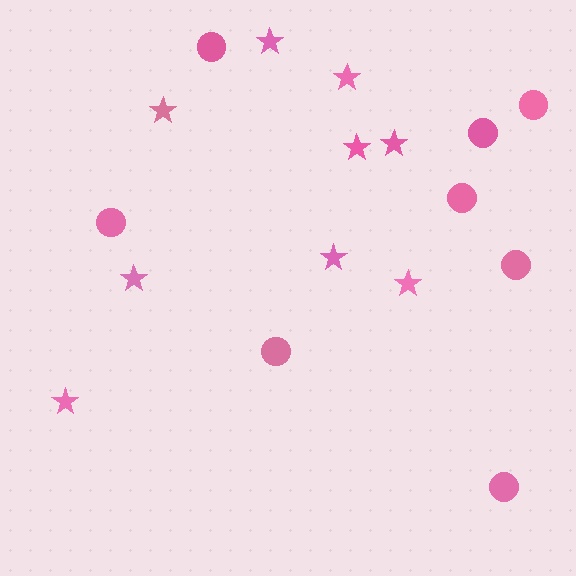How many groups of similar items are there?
There are 2 groups: one group of circles (8) and one group of stars (9).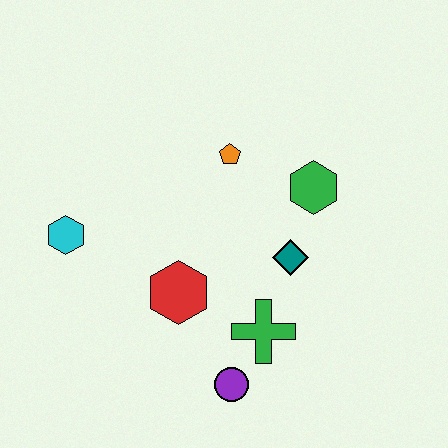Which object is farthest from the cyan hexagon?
The green hexagon is farthest from the cyan hexagon.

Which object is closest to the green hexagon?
The teal diamond is closest to the green hexagon.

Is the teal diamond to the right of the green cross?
Yes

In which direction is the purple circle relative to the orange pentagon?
The purple circle is below the orange pentagon.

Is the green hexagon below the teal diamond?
No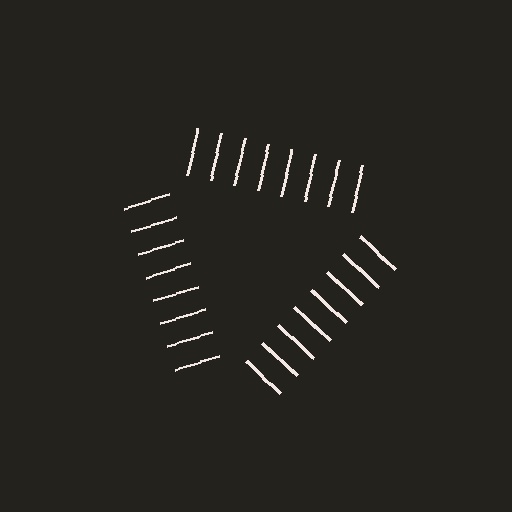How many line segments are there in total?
24 — 8 along each of the 3 edges.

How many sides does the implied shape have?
3 sides — the line-ends trace a triangle.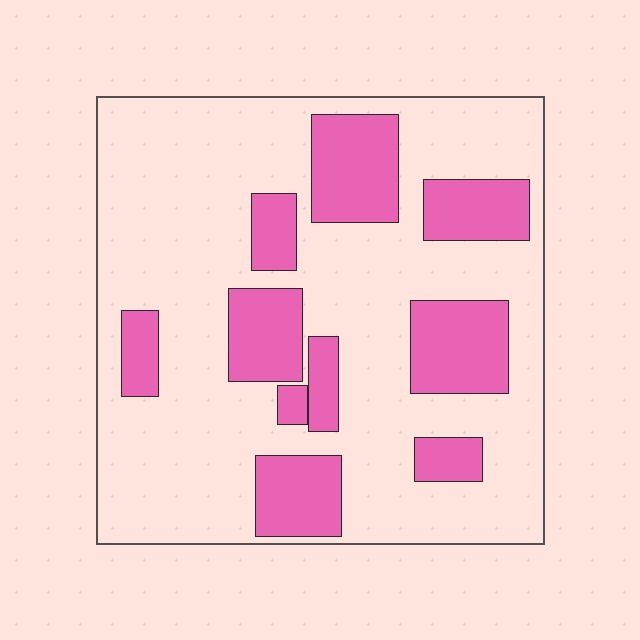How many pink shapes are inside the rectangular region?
10.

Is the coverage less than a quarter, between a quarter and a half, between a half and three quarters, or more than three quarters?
Between a quarter and a half.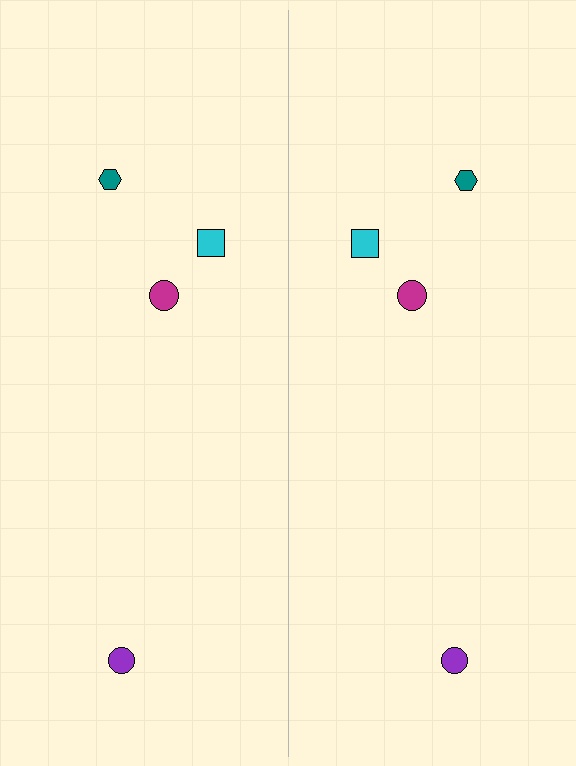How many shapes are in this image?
There are 8 shapes in this image.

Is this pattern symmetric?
Yes, this pattern has bilateral (reflection) symmetry.